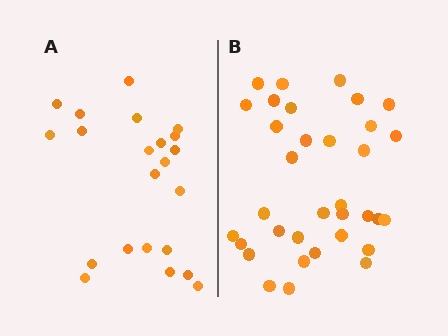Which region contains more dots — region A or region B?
Region B (the right region) has more dots.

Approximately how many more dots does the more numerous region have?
Region B has roughly 12 or so more dots than region A.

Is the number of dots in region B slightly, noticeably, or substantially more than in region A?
Region B has substantially more. The ratio is roughly 1.5 to 1.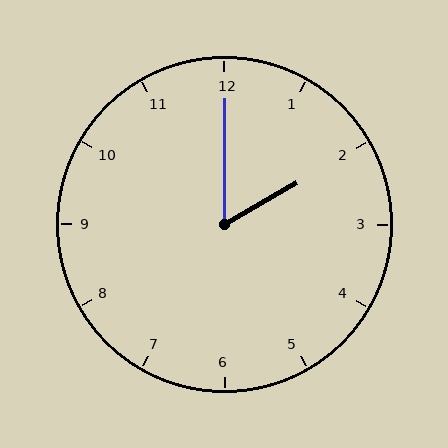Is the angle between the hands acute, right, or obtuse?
It is acute.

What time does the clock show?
2:00.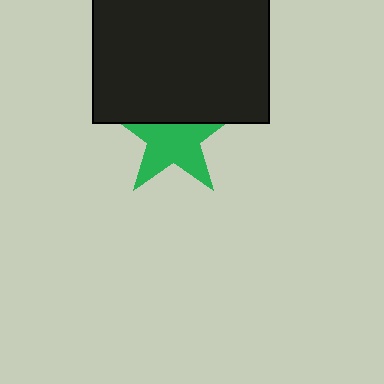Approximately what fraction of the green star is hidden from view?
Roughly 35% of the green star is hidden behind the black rectangle.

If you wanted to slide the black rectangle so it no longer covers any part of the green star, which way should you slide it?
Slide it up — that is the most direct way to separate the two shapes.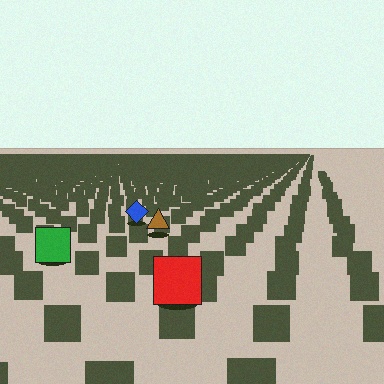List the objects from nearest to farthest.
From nearest to farthest: the red square, the green square, the brown triangle, the blue diamond.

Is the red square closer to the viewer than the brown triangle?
Yes. The red square is closer — you can tell from the texture gradient: the ground texture is coarser near it.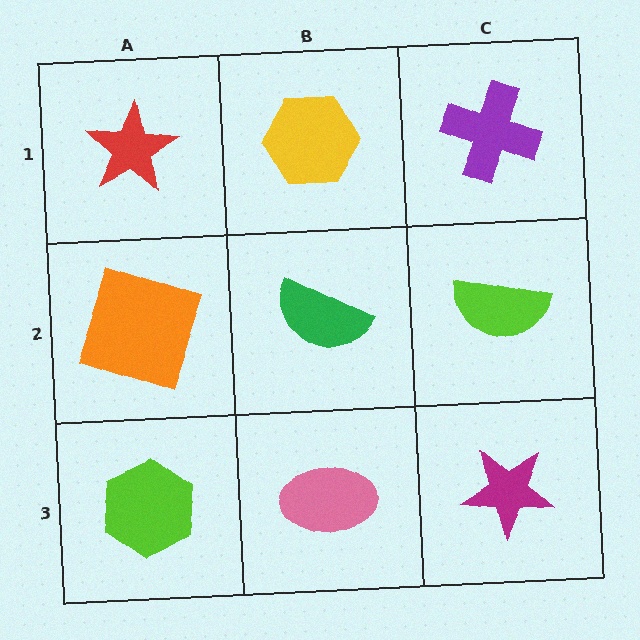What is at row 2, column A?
An orange square.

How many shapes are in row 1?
3 shapes.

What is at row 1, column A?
A red star.